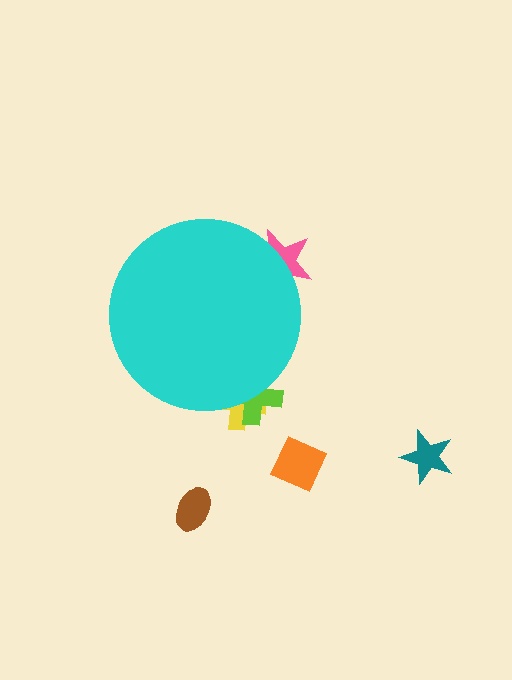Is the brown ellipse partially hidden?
No, the brown ellipse is fully visible.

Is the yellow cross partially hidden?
Yes, the yellow cross is partially hidden behind the cyan circle.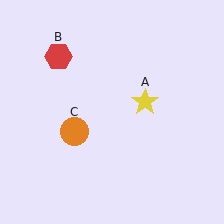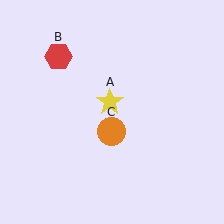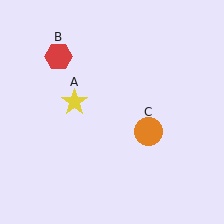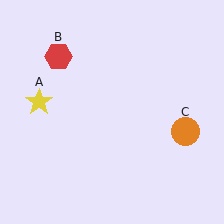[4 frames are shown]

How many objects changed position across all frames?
2 objects changed position: yellow star (object A), orange circle (object C).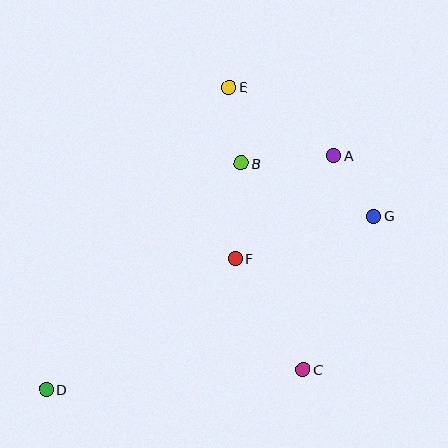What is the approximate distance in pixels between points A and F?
The distance between A and F is approximately 143 pixels.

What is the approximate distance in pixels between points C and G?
The distance between C and G is approximately 169 pixels.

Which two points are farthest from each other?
Points D and G are farthest from each other.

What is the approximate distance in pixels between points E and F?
The distance between E and F is approximately 172 pixels.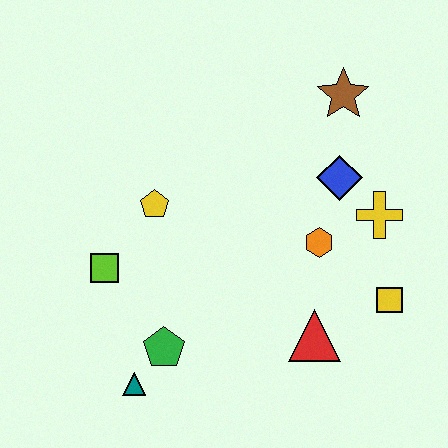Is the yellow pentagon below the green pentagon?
No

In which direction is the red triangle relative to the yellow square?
The red triangle is to the left of the yellow square.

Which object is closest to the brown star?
The blue diamond is closest to the brown star.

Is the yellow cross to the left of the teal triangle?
No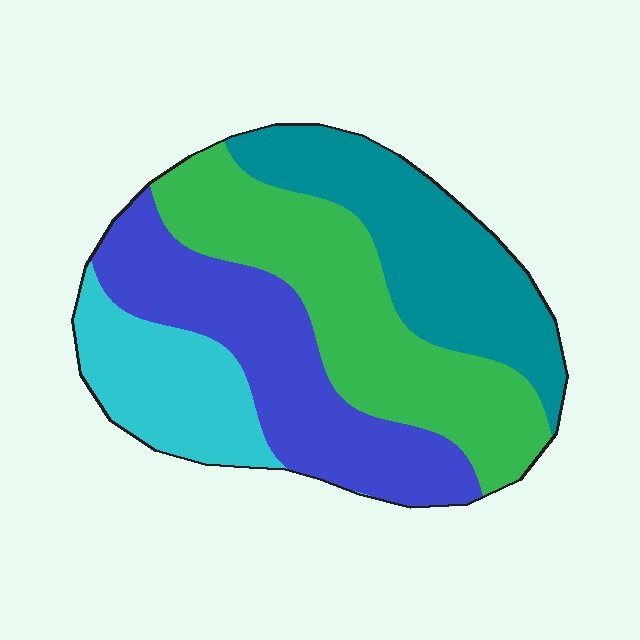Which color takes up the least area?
Cyan, at roughly 15%.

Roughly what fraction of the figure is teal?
Teal covers 25% of the figure.